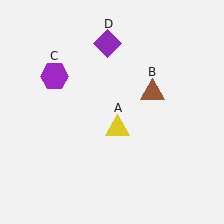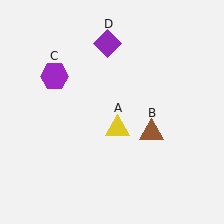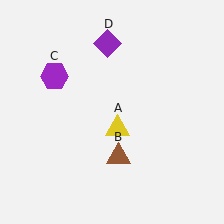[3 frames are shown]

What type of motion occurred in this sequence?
The brown triangle (object B) rotated clockwise around the center of the scene.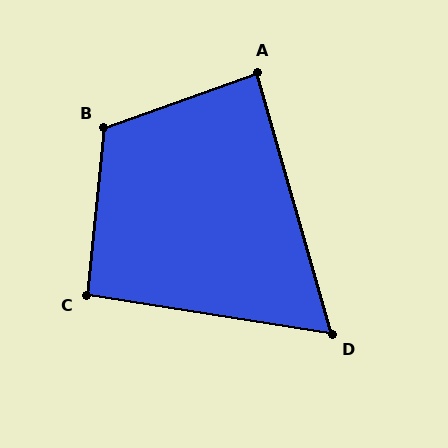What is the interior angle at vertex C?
Approximately 93 degrees (approximately right).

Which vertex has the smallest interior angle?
D, at approximately 65 degrees.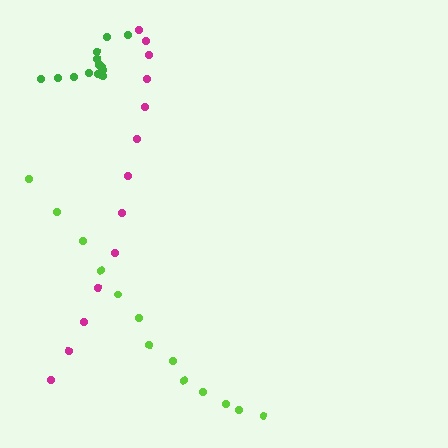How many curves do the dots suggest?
There are 3 distinct paths.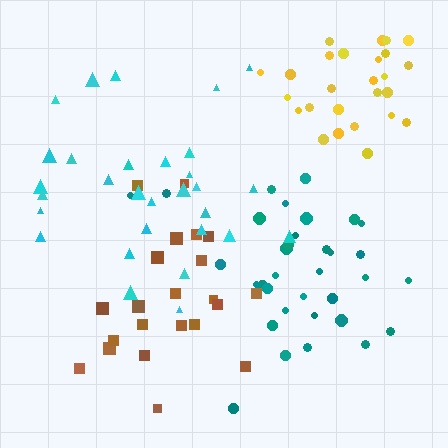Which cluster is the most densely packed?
Yellow.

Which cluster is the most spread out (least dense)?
Brown.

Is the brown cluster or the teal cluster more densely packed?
Teal.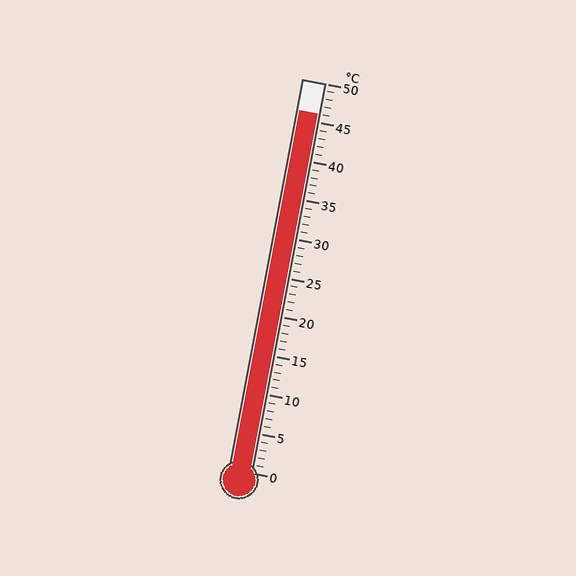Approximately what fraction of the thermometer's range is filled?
The thermometer is filled to approximately 90% of its range.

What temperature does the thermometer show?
The thermometer shows approximately 46°C.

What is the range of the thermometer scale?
The thermometer scale ranges from 0°C to 50°C.